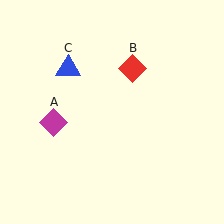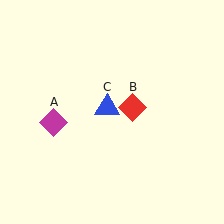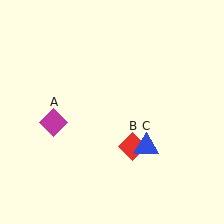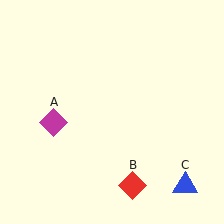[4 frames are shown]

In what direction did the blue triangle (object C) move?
The blue triangle (object C) moved down and to the right.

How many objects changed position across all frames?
2 objects changed position: red diamond (object B), blue triangle (object C).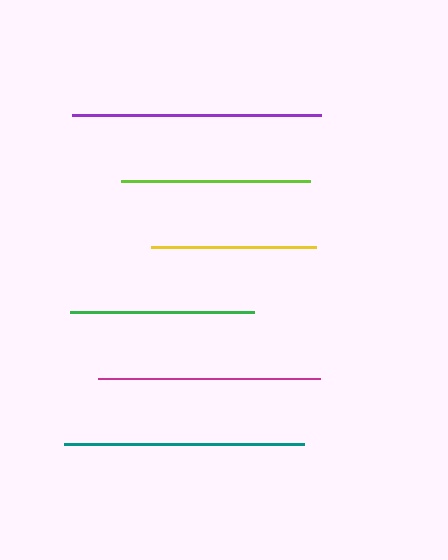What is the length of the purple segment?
The purple segment is approximately 249 pixels long.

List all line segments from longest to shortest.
From longest to shortest: purple, teal, magenta, lime, green, yellow.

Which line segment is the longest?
The purple line is the longest at approximately 249 pixels.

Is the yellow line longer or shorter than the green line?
The green line is longer than the yellow line.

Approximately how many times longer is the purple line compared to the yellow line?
The purple line is approximately 1.5 times the length of the yellow line.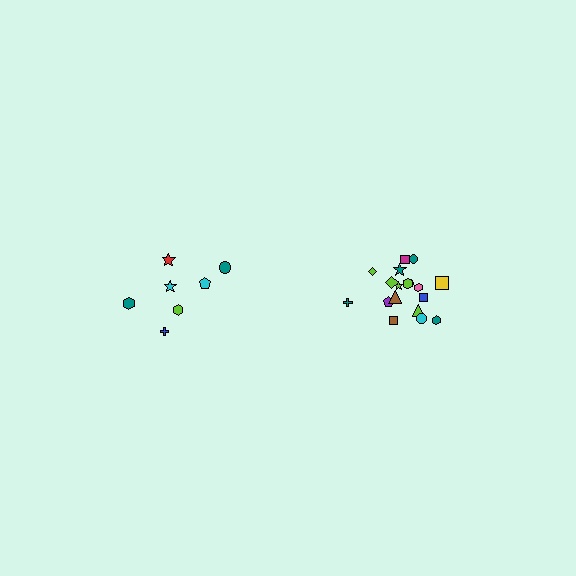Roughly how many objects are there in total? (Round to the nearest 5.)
Roughly 25 objects in total.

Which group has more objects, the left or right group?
The right group.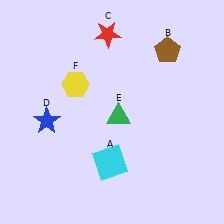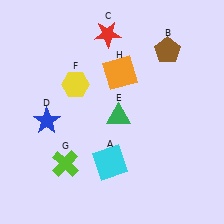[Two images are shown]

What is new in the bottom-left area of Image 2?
A lime cross (G) was added in the bottom-left area of Image 2.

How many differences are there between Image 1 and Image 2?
There are 2 differences between the two images.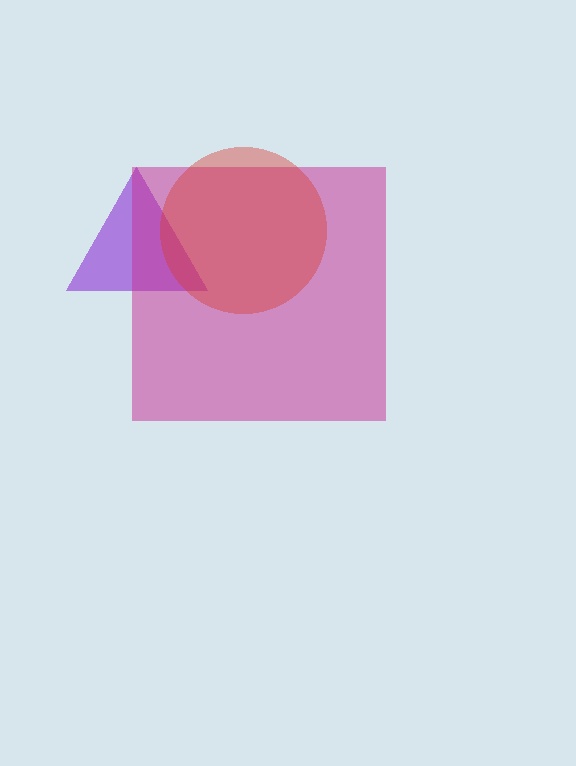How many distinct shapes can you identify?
There are 3 distinct shapes: a purple triangle, a magenta square, a red circle.